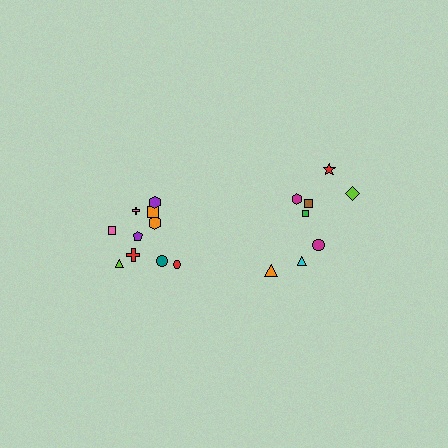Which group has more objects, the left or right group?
The left group.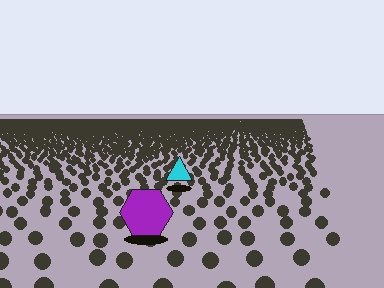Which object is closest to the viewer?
The purple hexagon is closest. The texture marks near it are larger and more spread out.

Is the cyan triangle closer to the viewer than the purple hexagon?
No. The purple hexagon is closer — you can tell from the texture gradient: the ground texture is coarser near it.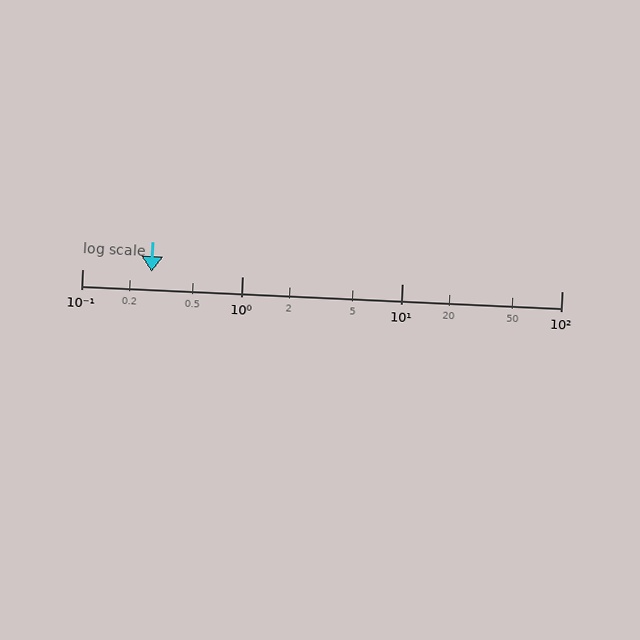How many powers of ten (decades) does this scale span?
The scale spans 3 decades, from 0.1 to 100.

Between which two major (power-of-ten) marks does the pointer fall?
The pointer is between 0.1 and 1.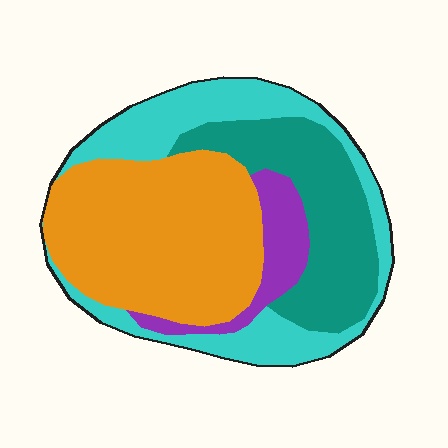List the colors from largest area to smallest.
From largest to smallest: orange, cyan, teal, purple.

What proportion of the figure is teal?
Teal covers roughly 25% of the figure.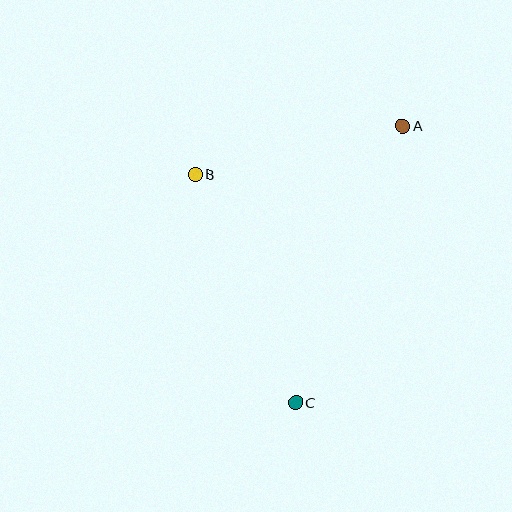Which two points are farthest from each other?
Points A and C are farthest from each other.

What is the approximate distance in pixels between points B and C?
The distance between B and C is approximately 249 pixels.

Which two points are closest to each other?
Points A and B are closest to each other.